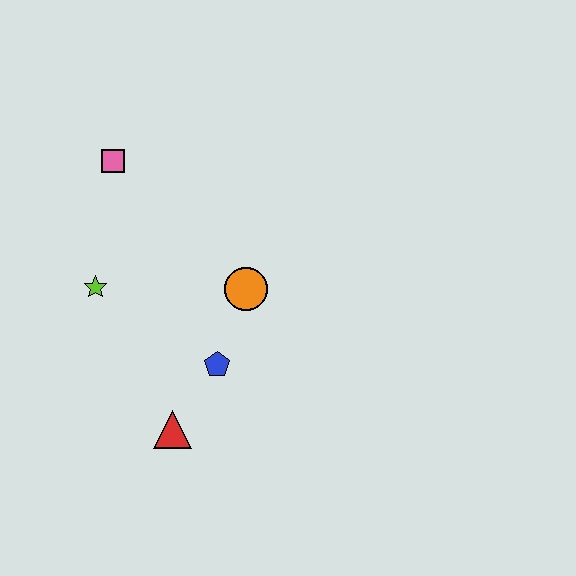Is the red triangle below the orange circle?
Yes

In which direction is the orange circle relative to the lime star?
The orange circle is to the right of the lime star.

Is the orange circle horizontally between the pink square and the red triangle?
No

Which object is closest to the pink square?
The lime star is closest to the pink square.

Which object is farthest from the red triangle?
The pink square is farthest from the red triangle.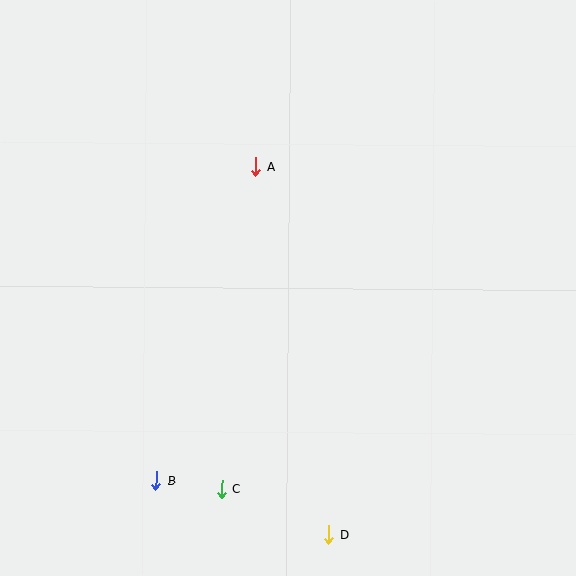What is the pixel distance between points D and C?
The distance between D and C is 117 pixels.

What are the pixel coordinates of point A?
Point A is at (256, 167).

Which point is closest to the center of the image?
Point A at (256, 167) is closest to the center.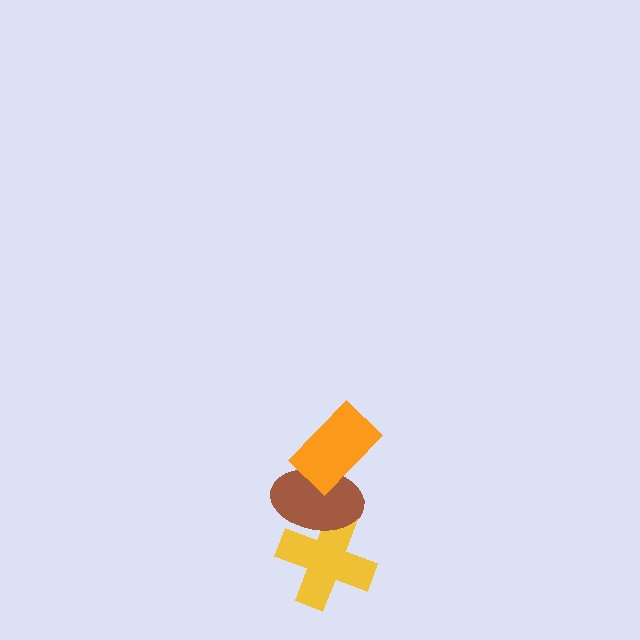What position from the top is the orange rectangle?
The orange rectangle is 1st from the top.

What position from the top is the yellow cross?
The yellow cross is 3rd from the top.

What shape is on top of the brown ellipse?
The orange rectangle is on top of the brown ellipse.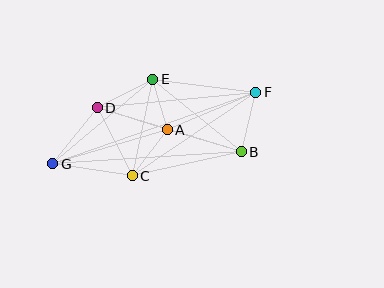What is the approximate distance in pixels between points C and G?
The distance between C and G is approximately 80 pixels.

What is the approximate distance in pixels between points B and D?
The distance between B and D is approximately 151 pixels.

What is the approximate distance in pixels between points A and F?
The distance between A and F is approximately 96 pixels.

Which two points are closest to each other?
Points A and E are closest to each other.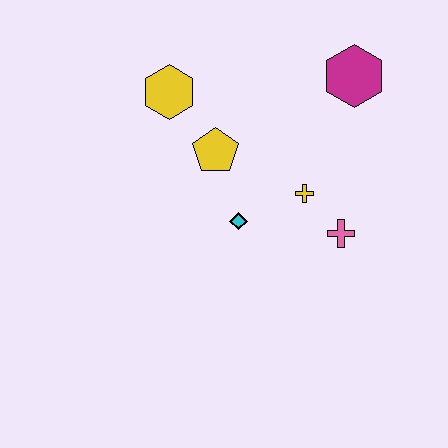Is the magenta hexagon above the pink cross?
Yes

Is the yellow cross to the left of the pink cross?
Yes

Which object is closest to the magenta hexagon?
The yellow cross is closest to the magenta hexagon.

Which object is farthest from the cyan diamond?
The magenta hexagon is farthest from the cyan diamond.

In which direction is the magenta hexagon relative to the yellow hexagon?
The magenta hexagon is to the right of the yellow hexagon.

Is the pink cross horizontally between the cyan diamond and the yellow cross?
No